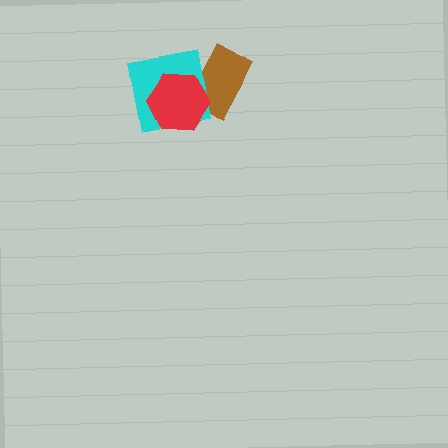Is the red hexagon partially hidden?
No, no other shape covers it.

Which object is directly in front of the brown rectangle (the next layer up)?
The cyan square is directly in front of the brown rectangle.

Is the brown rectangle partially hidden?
Yes, it is partially covered by another shape.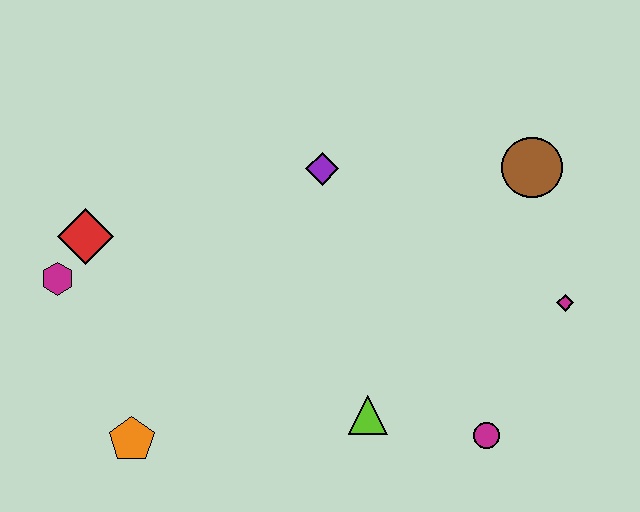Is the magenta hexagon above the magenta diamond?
Yes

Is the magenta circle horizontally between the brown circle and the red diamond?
Yes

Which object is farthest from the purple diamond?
The orange pentagon is farthest from the purple diamond.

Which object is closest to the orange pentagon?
The magenta hexagon is closest to the orange pentagon.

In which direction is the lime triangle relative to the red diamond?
The lime triangle is to the right of the red diamond.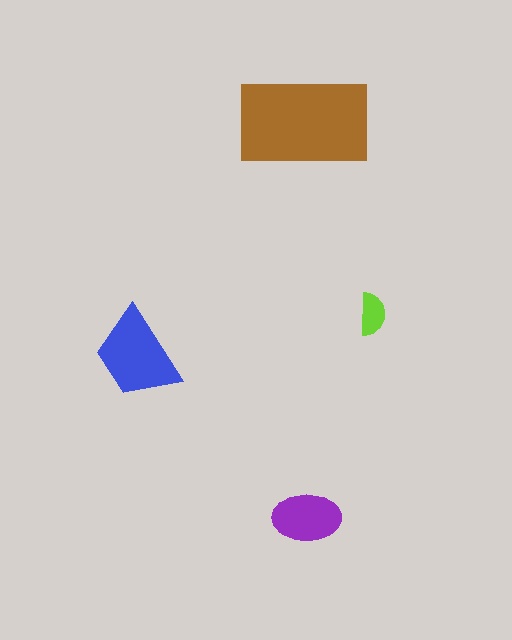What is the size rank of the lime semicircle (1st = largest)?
4th.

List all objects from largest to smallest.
The brown rectangle, the blue trapezoid, the purple ellipse, the lime semicircle.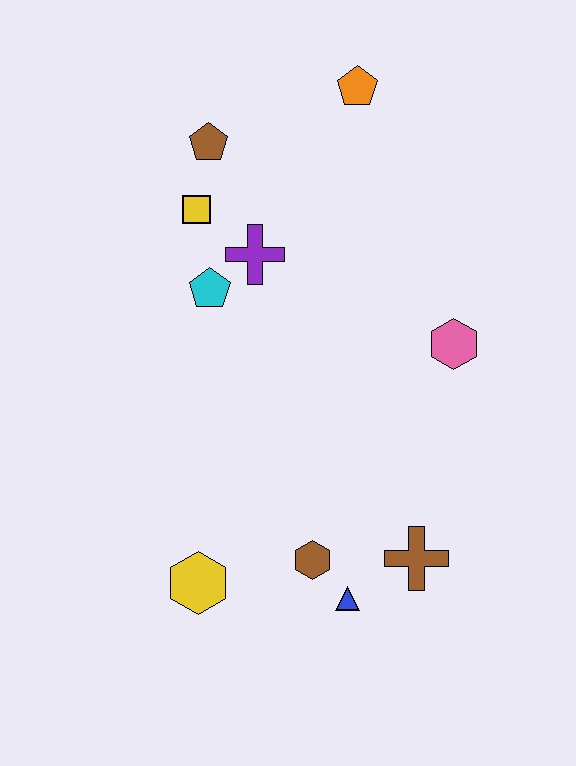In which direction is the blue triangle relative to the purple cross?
The blue triangle is below the purple cross.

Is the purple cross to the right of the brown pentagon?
Yes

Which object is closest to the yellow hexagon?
The brown hexagon is closest to the yellow hexagon.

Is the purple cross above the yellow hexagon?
Yes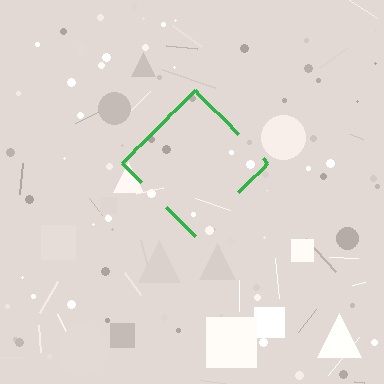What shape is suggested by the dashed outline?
The dashed outline suggests a diamond.